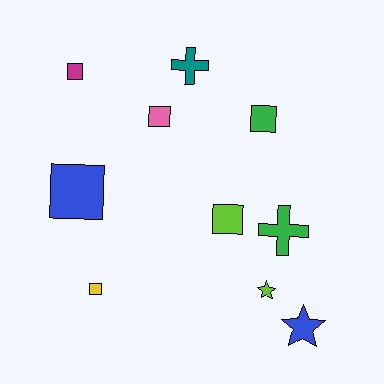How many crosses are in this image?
There are 2 crosses.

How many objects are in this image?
There are 10 objects.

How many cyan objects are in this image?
There are no cyan objects.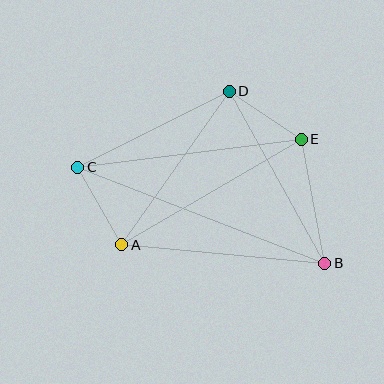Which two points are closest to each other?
Points D and E are closest to each other.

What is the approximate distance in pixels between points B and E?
The distance between B and E is approximately 126 pixels.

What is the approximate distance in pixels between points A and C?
The distance between A and C is approximately 89 pixels.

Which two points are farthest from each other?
Points B and C are farthest from each other.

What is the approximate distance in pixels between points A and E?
The distance between A and E is approximately 208 pixels.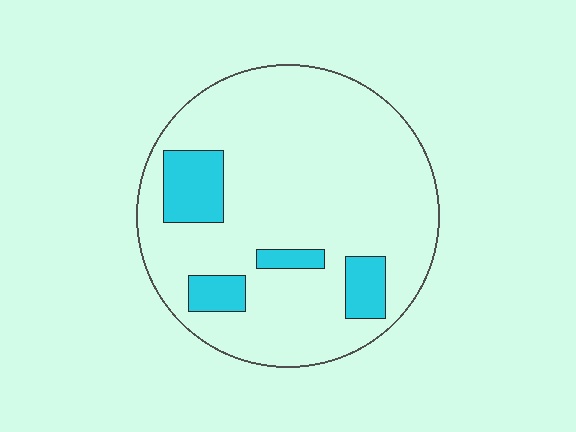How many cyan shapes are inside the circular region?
4.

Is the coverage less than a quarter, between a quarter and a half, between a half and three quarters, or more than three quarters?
Less than a quarter.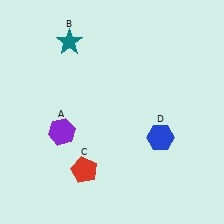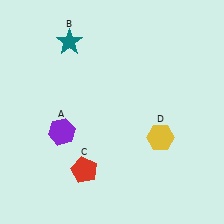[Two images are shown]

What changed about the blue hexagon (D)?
In Image 1, D is blue. In Image 2, it changed to yellow.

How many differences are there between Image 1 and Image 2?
There is 1 difference between the two images.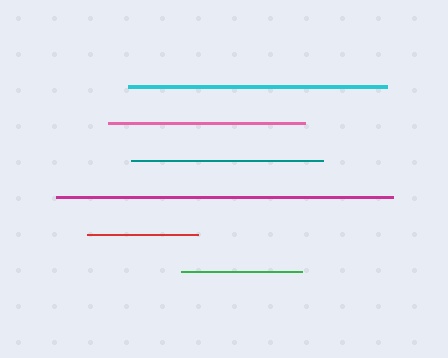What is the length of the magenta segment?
The magenta segment is approximately 337 pixels long.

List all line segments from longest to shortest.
From longest to shortest: magenta, cyan, pink, teal, green, red.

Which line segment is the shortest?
The red line is the shortest at approximately 111 pixels.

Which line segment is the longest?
The magenta line is the longest at approximately 337 pixels.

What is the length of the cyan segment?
The cyan segment is approximately 259 pixels long.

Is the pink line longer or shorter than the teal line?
The pink line is longer than the teal line.